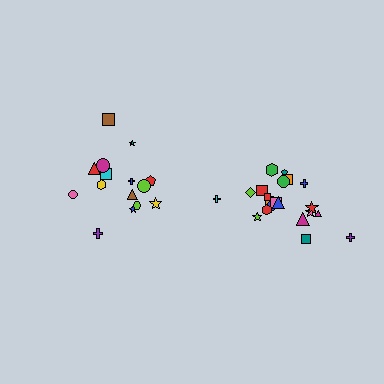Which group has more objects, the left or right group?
The right group.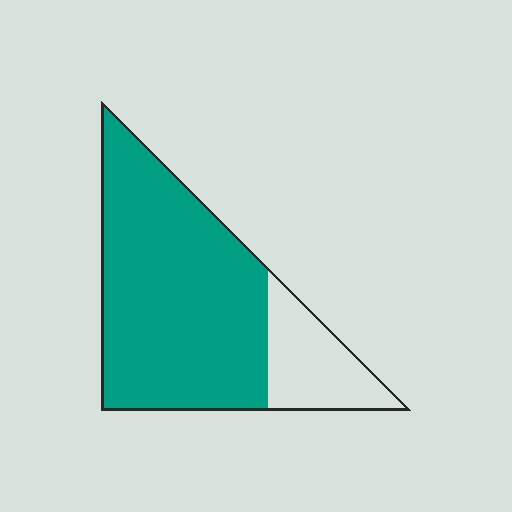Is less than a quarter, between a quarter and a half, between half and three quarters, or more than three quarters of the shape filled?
More than three quarters.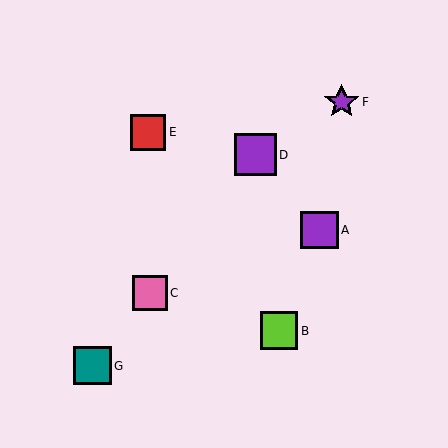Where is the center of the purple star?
The center of the purple star is at (342, 102).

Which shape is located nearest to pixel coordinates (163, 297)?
The pink square (labeled C) at (150, 293) is nearest to that location.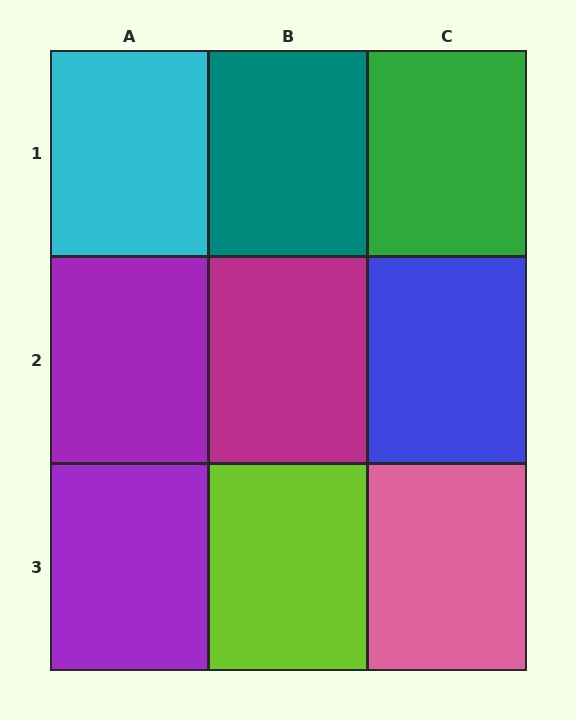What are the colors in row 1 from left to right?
Cyan, teal, green.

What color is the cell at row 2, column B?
Magenta.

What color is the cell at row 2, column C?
Blue.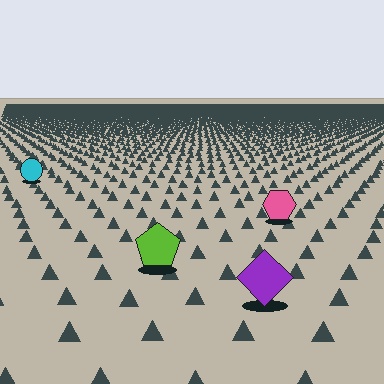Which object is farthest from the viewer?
The cyan circle is farthest from the viewer. It appears smaller and the ground texture around it is denser.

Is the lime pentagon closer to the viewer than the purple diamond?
No. The purple diamond is closer — you can tell from the texture gradient: the ground texture is coarser near it.